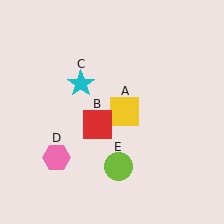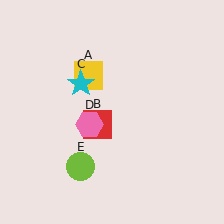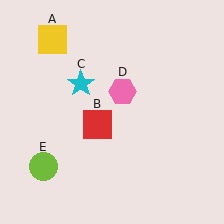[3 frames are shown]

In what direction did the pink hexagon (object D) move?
The pink hexagon (object D) moved up and to the right.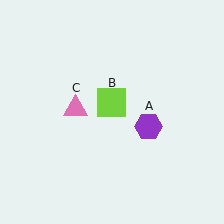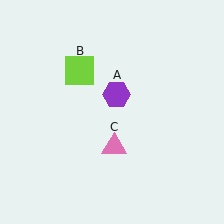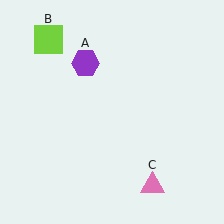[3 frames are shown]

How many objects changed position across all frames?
3 objects changed position: purple hexagon (object A), lime square (object B), pink triangle (object C).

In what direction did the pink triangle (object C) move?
The pink triangle (object C) moved down and to the right.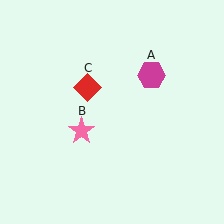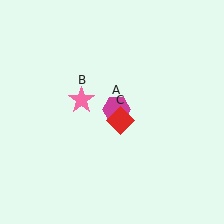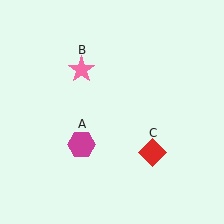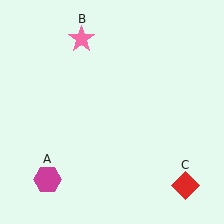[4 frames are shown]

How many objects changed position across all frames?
3 objects changed position: magenta hexagon (object A), pink star (object B), red diamond (object C).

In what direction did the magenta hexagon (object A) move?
The magenta hexagon (object A) moved down and to the left.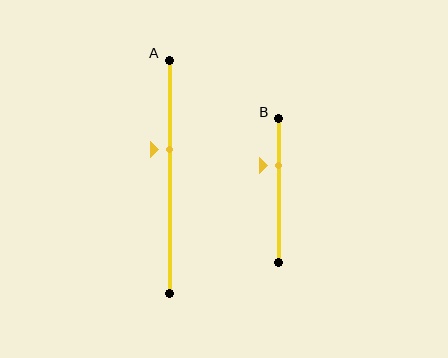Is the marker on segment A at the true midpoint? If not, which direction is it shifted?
No, the marker on segment A is shifted upward by about 11% of the segment length.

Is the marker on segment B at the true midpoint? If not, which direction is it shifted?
No, the marker on segment B is shifted upward by about 18% of the segment length.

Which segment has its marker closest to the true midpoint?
Segment A has its marker closest to the true midpoint.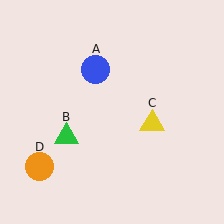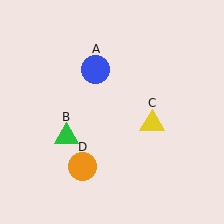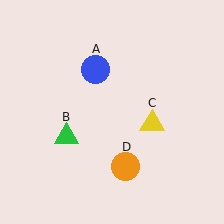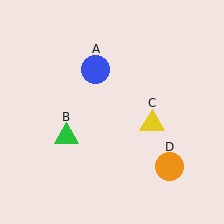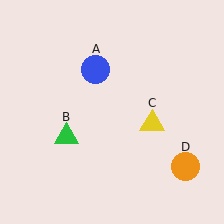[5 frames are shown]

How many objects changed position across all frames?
1 object changed position: orange circle (object D).